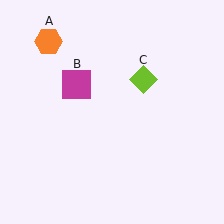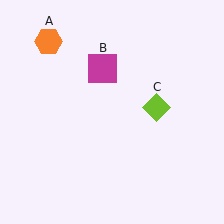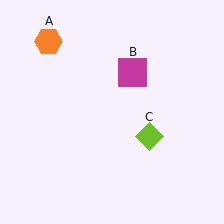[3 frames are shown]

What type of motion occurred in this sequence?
The magenta square (object B), lime diamond (object C) rotated clockwise around the center of the scene.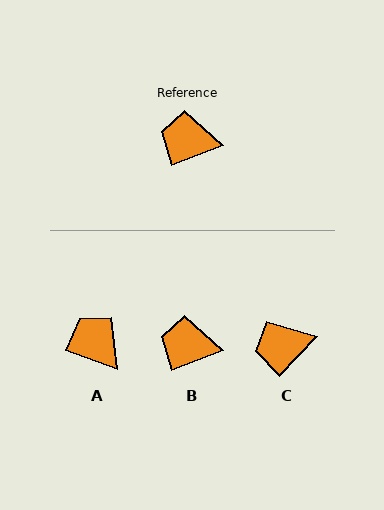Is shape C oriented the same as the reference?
No, it is off by about 26 degrees.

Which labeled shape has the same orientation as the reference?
B.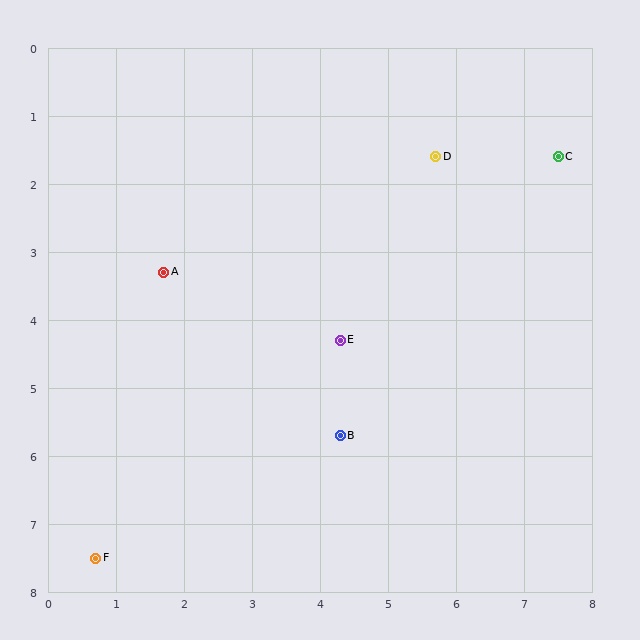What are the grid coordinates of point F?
Point F is at approximately (0.7, 7.5).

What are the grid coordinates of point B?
Point B is at approximately (4.3, 5.7).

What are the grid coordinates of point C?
Point C is at approximately (7.5, 1.6).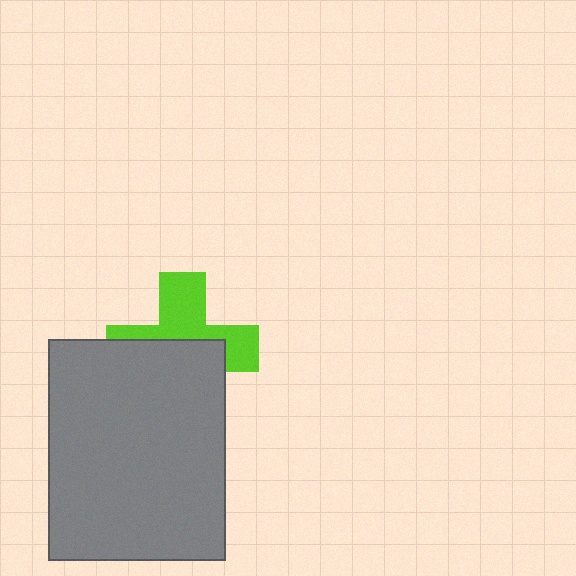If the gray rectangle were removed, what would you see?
You would see the complete lime cross.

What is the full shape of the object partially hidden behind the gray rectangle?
The partially hidden object is a lime cross.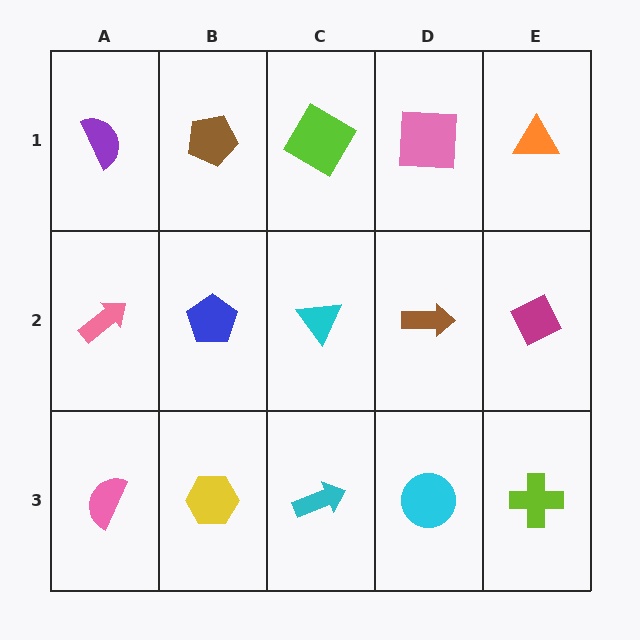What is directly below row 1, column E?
A magenta diamond.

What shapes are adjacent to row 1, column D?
A brown arrow (row 2, column D), a lime diamond (row 1, column C), an orange triangle (row 1, column E).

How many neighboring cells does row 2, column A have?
3.